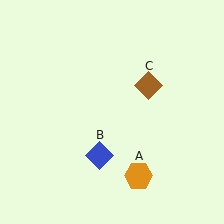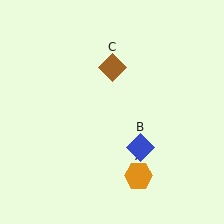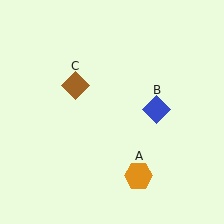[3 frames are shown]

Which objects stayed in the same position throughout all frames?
Orange hexagon (object A) remained stationary.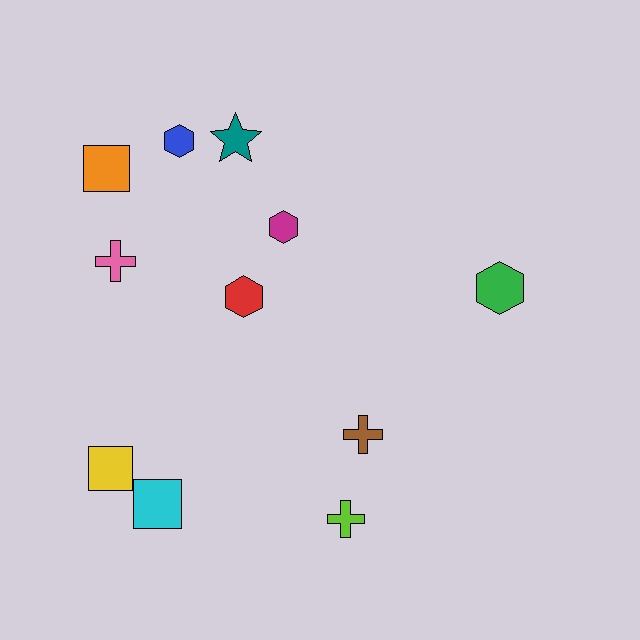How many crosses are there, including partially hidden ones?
There are 3 crosses.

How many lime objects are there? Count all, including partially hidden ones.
There is 1 lime object.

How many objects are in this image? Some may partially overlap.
There are 11 objects.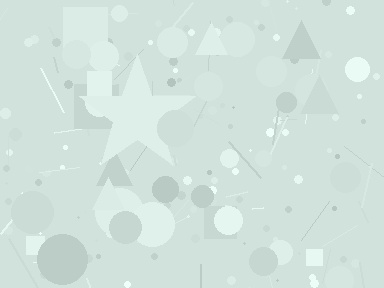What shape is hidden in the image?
A star is hidden in the image.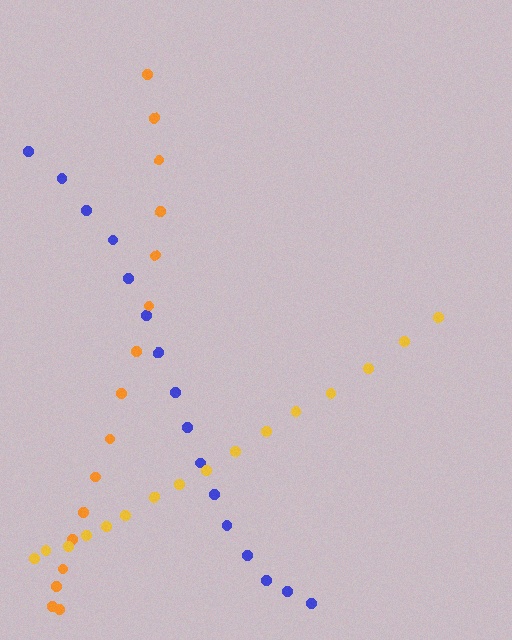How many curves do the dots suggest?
There are 3 distinct paths.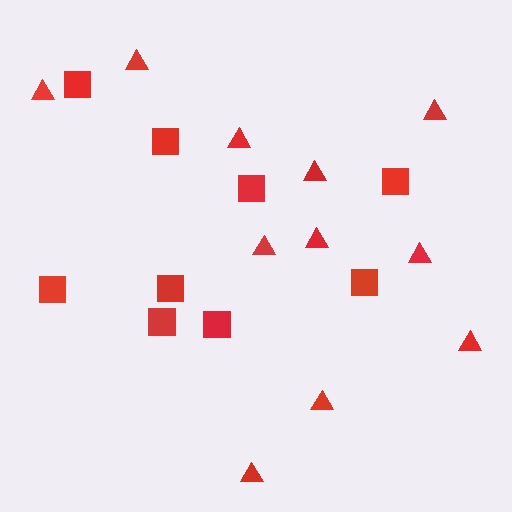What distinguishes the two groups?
There are 2 groups: one group of squares (9) and one group of triangles (11).